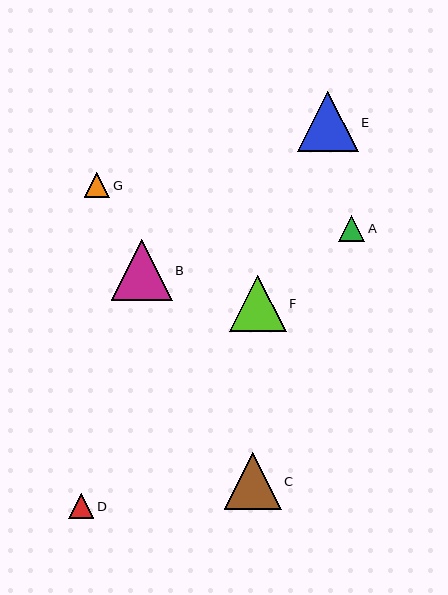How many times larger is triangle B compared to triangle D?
Triangle B is approximately 2.4 times the size of triangle D.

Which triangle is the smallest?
Triangle D is the smallest with a size of approximately 25 pixels.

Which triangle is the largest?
Triangle B is the largest with a size of approximately 61 pixels.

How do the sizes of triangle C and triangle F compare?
Triangle C and triangle F are approximately the same size.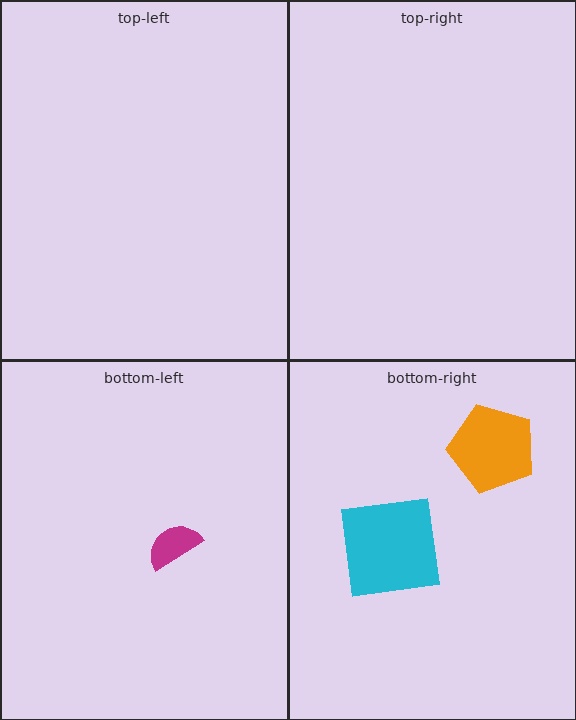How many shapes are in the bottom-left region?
1.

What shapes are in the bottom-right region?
The cyan square, the orange pentagon.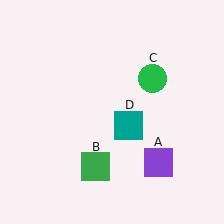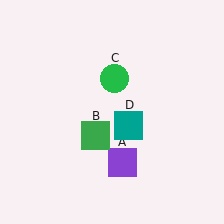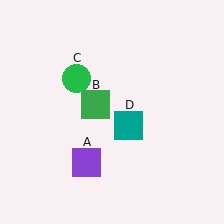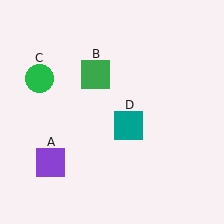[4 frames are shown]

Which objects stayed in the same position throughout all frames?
Teal square (object D) remained stationary.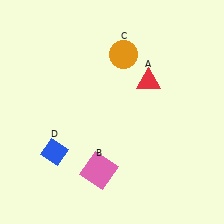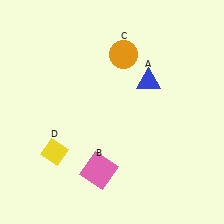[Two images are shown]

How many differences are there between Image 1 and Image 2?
There are 2 differences between the two images.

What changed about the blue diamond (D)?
In Image 1, D is blue. In Image 2, it changed to yellow.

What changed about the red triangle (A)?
In Image 1, A is red. In Image 2, it changed to blue.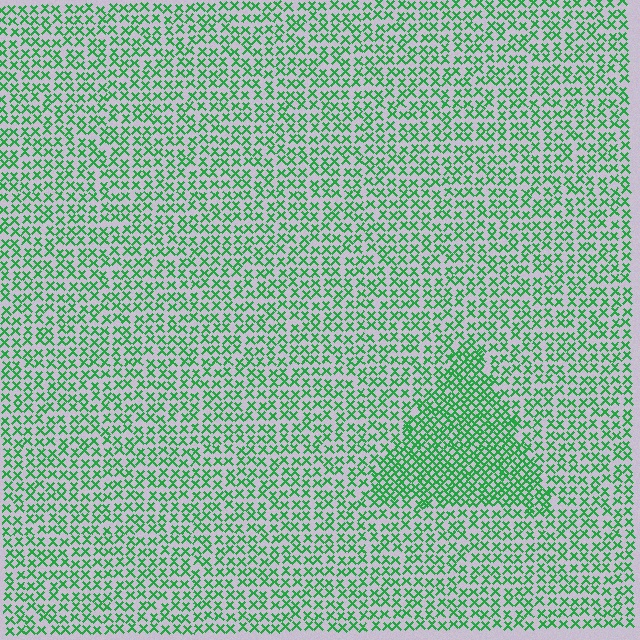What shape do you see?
I see a triangle.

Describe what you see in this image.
The image contains small green elements arranged at two different densities. A triangle-shaped region is visible where the elements are more densely packed than the surrounding area.